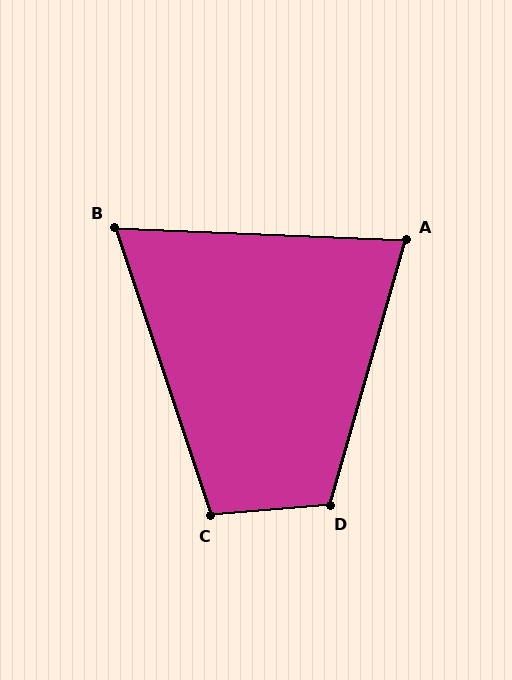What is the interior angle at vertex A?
Approximately 76 degrees (acute).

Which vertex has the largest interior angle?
D, at approximately 111 degrees.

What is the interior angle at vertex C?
Approximately 104 degrees (obtuse).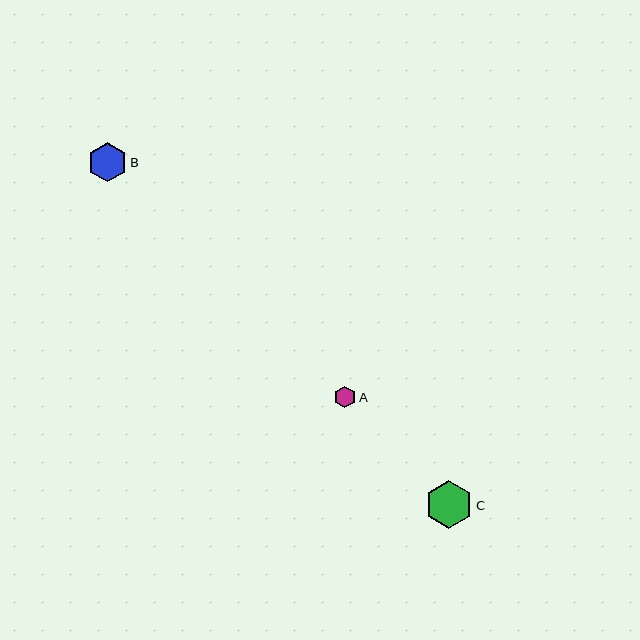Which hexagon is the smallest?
Hexagon A is the smallest with a size of approximately 22 pixels.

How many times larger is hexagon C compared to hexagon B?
Hexagon C is approximately 1.2 times the size of hexagon B.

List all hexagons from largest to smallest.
From largest to smallest: C, B, A.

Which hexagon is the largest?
Hexagon C is the largest with a size of approximately 48 pixels.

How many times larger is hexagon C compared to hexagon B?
Hexagon C is approximately 1.2 times the size of hexagon B.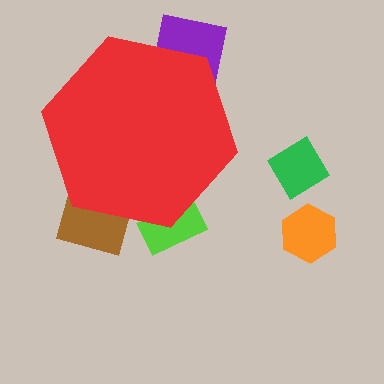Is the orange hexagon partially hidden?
No, the orange hexagon is fully visible.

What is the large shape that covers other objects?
A red hexagon.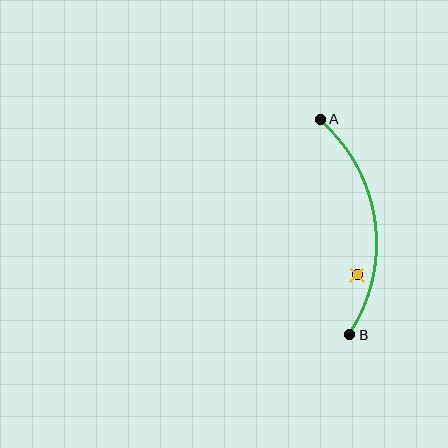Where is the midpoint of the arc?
The arc midpoint is the point on the curve farthest from the straight line joining A and B. It sits to the right of that line.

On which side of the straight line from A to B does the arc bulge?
The arc bulges to the right of the straight line connecting A and B.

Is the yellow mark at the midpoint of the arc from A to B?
No — the yellow mark does not lie on the arc at all. It sits slightly inside the curve.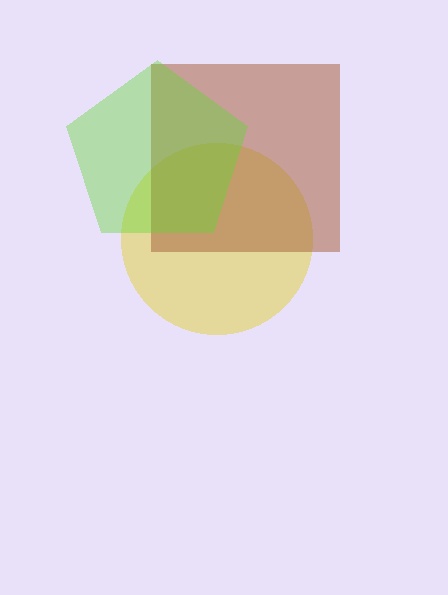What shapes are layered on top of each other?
The layered shapes are: a yellow circle, a brown square, a lime pentagon.